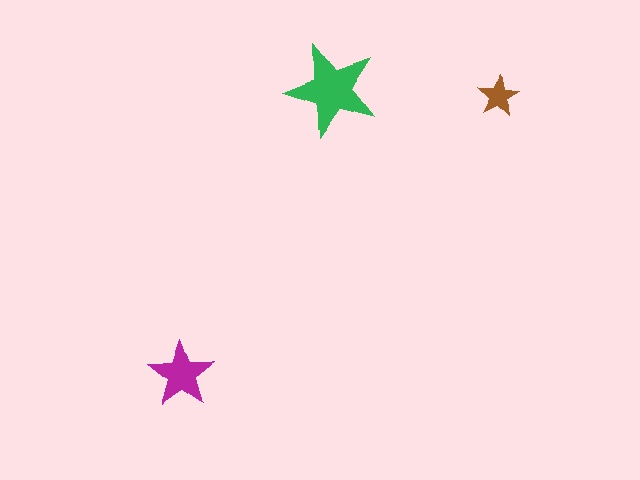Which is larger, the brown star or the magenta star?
The magenta one.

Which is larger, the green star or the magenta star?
The green one.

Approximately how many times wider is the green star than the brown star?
About 2 times wider.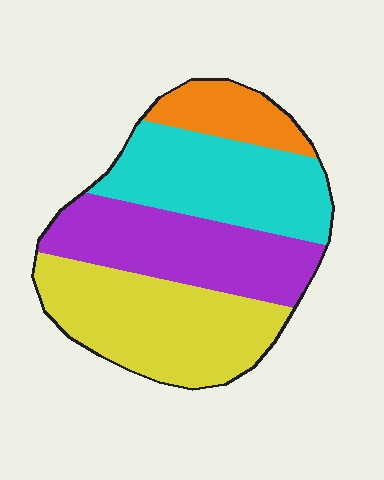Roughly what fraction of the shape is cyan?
Cyan takes up about one quarter (1/4) of the shape.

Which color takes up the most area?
Yellow, at roughly 35%.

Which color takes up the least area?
Orange, at roughly 10%.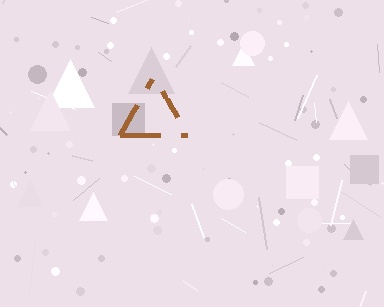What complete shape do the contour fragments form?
The contour fragments form a triangle.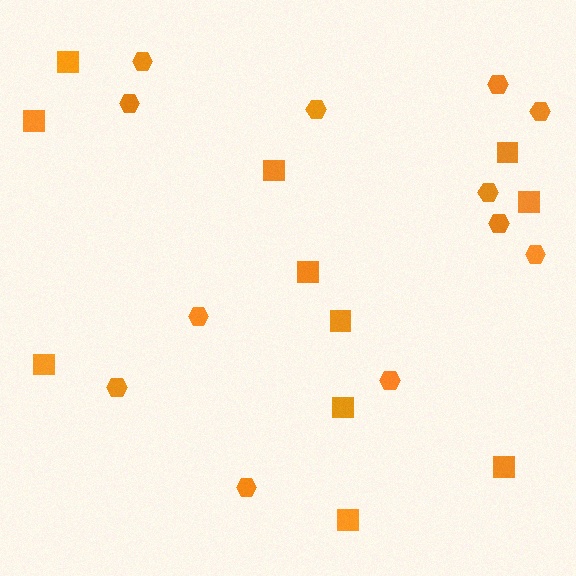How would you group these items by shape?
There are 2 groups: one group of squares (11) and one group of hexagons (12).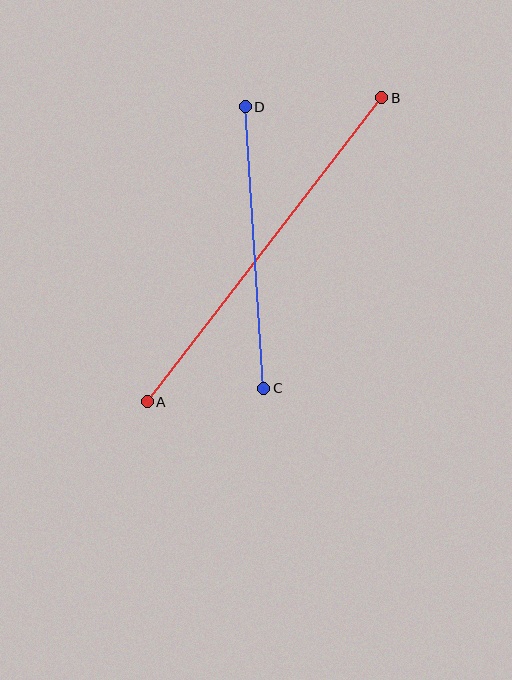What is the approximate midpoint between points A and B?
The midpoint is at approximately (264, 250) pixels.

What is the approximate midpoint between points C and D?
The midpoint is at approximately (254, 248) pixels.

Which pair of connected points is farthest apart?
Points A and B are farthest apart.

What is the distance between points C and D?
The distance is approximately 282 pixels.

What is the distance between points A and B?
The distance is approximately 384 pixels.